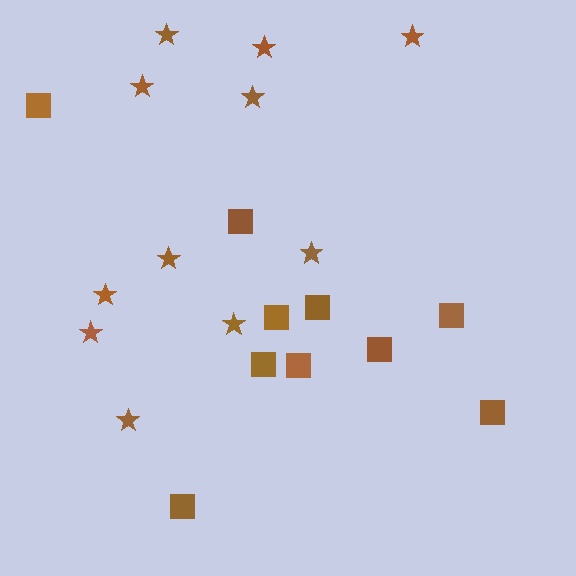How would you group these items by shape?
There are 2 groups: one group of stars (11) and one group of squares (10).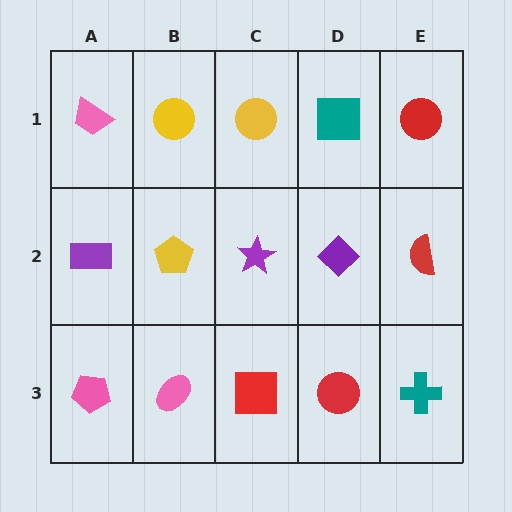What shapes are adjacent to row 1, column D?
A purple diamond (row 2, column D), a yellow circle (row 1, column C), a red circle (row 1, column E).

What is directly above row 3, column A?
A purple rectangle.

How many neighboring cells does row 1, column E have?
2.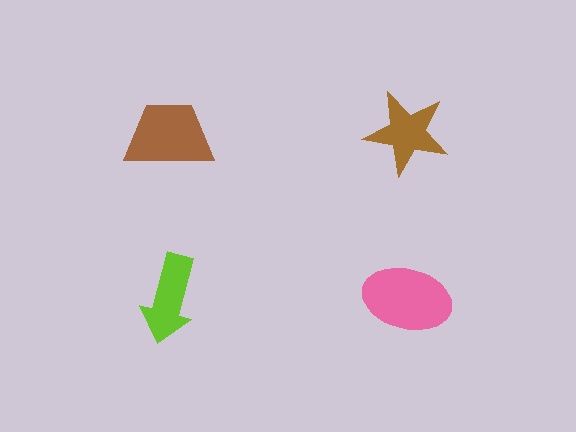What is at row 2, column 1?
A lime arrow.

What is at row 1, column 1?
A brown trapezoid.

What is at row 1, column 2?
A brown star.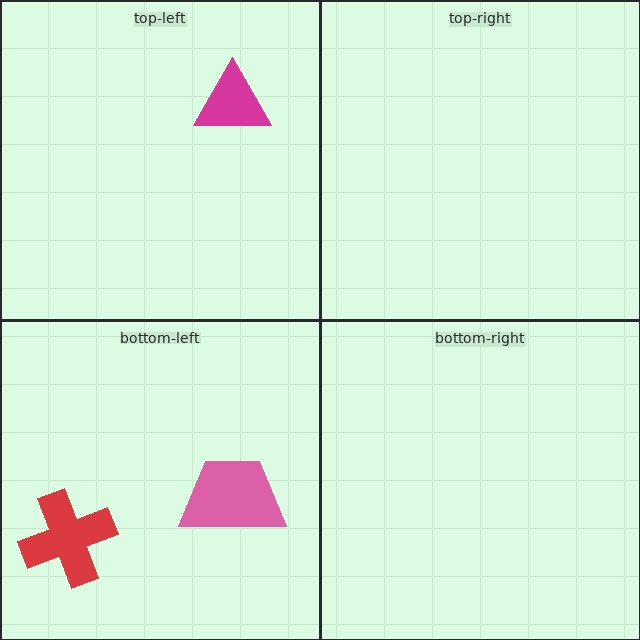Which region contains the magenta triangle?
The top-left region.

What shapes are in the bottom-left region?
The red cross, the pink trapezoid.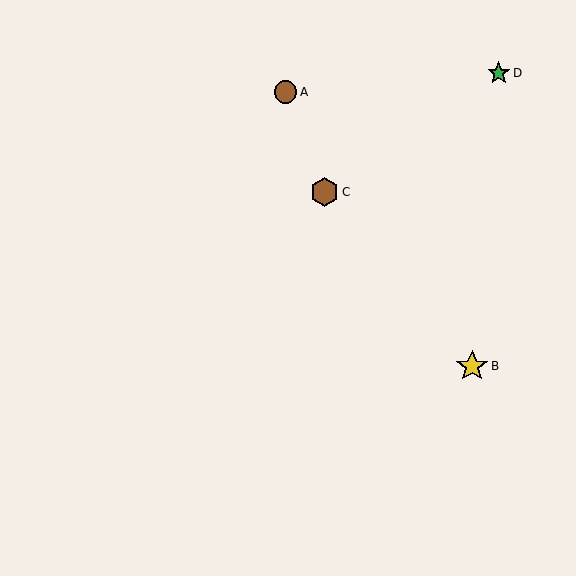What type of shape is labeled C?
Shape C is a brown hexagon.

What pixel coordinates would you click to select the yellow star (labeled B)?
Click at (472, 366) to select the yellow star B.